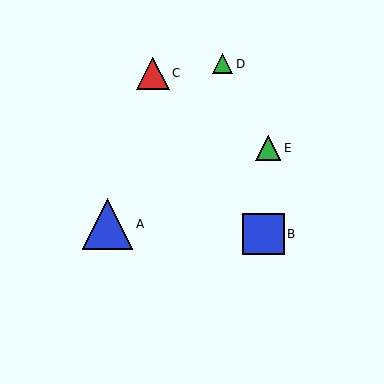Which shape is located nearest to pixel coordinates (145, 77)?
The red triangle (labeled C) at (153, 74) is nearest to that location.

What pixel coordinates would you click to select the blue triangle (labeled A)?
Click at (108, 224) to select the blue triangle A.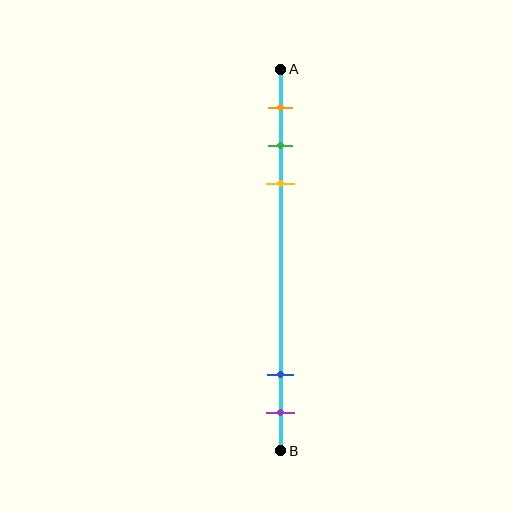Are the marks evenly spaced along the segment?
No, the marks are not evenly spaced.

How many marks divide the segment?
There are 5 marks dividing the segment.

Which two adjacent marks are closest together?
The green and yellow marks are the closest adjacent pair.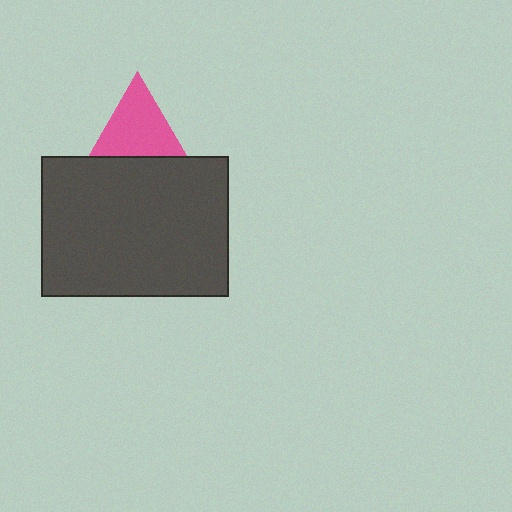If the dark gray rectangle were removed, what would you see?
You would see the complete pink triangle.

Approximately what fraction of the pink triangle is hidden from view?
Roughly 35% of the pink triangle is hidden behind the dark gray rectangle.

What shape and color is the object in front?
The object in front is a dark gray rectangle.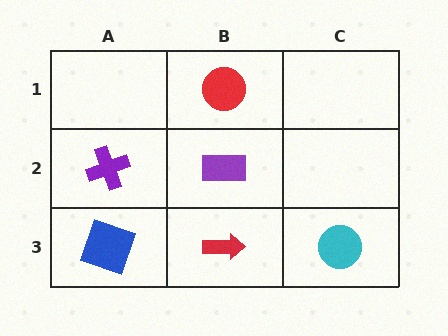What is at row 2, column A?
A purple cross.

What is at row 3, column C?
A cyan circle.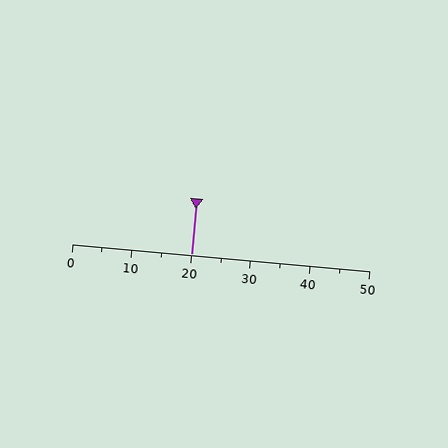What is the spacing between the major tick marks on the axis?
The major ticks are spaced 10 apart.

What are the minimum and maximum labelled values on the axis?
The axis runs from 0 to 50.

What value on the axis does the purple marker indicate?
The marker indicates approximately 20.